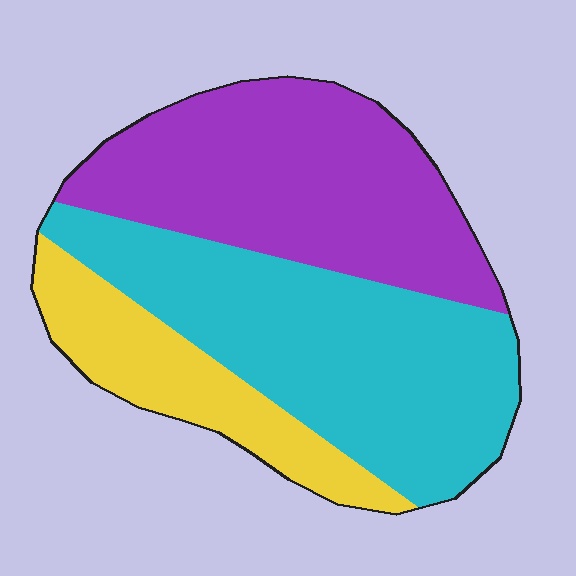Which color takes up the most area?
Cyan, at roughly 45%.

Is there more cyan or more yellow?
Cyan.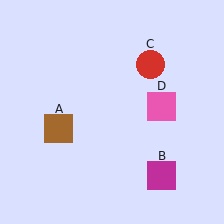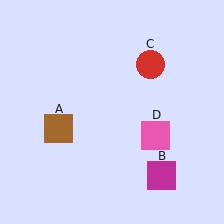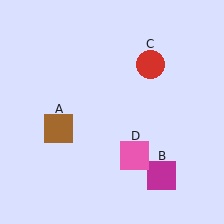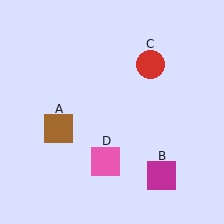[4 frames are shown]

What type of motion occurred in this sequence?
The pink square (object D) rotated clockwise around the center of the scene.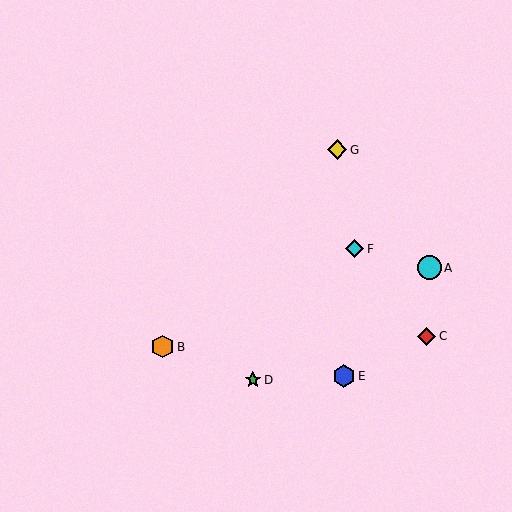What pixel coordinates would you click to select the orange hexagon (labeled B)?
Click at (163, 347) to select the orange hexagon B.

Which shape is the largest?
The cyan circle (labeled A) is the largest.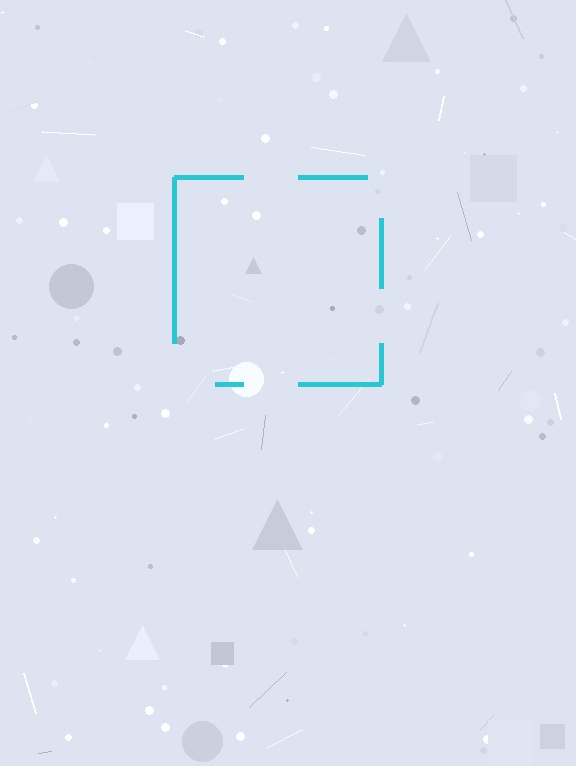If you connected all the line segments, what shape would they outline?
They would outline a square.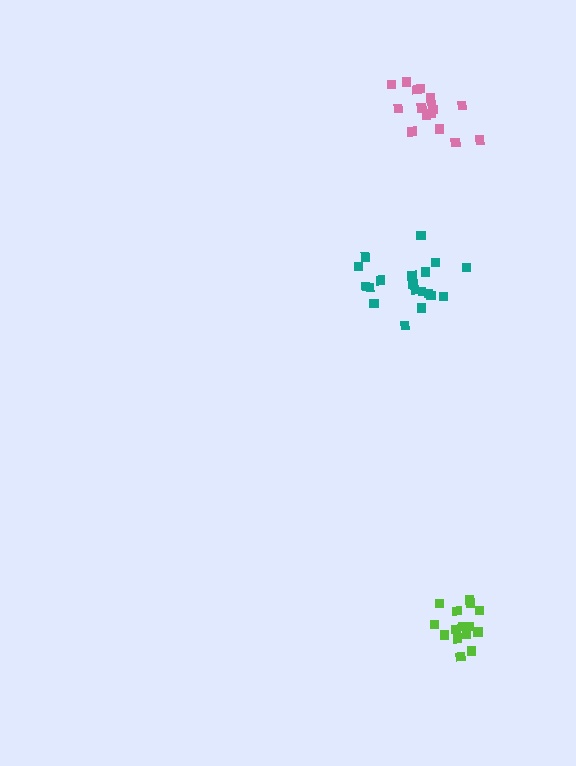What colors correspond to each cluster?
The clusters are colored: pink, teal, lime.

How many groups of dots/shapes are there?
There are 3 groups.